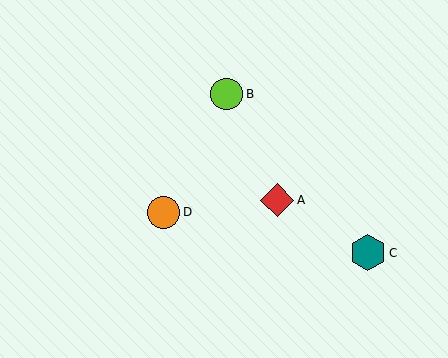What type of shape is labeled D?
Shape D is an orange circle.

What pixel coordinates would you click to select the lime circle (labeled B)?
Click at (227, 94) to select the lime circle B.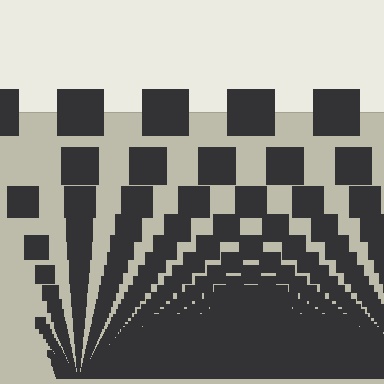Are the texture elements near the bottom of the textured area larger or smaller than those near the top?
Smaller. The gradient is inverted — elements near the bottom are smaller and denser.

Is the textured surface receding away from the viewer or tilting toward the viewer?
The surface appears to tilt toward the viewer. Texture elements get larger and sparser toward the top.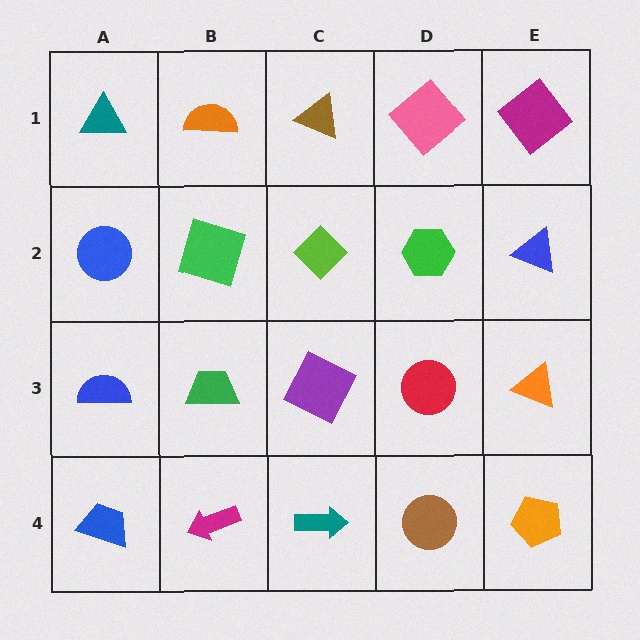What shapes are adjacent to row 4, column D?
A red circle (row 3, column D), a teal arrow (row 4, column C), an orange pentagon (row 4, column E).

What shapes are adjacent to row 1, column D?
A green hexagon (row 2, column D), a brown triangle (row 1, column C), a magenta diamond (row 1, column E).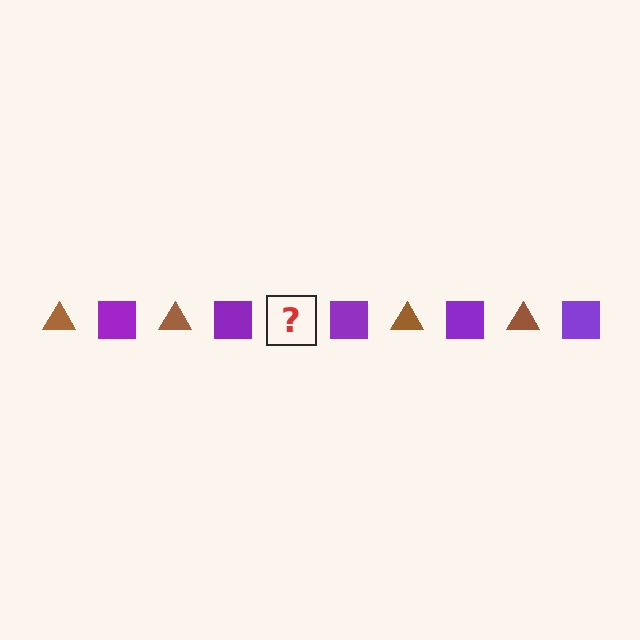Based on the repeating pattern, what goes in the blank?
The blank should be a brown triangle.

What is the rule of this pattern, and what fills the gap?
The rule is that the pattern alternates between brown triangle and purple square. The gap should be filled with a brown triangle.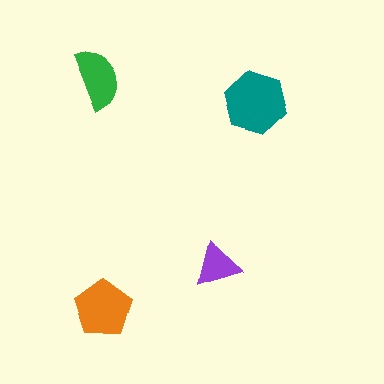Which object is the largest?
The teal hexagon.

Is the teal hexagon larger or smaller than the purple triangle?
Larger.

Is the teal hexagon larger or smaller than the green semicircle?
Larger.